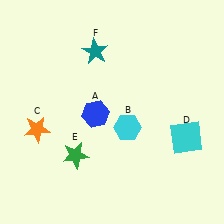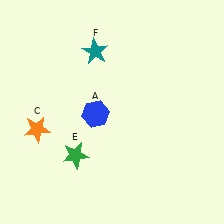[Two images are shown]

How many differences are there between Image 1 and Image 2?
There are 2 differences between the two images.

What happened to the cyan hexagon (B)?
The cyan hexagon (B) was removed in Image 2. It was in the bottom-right area of Image 1.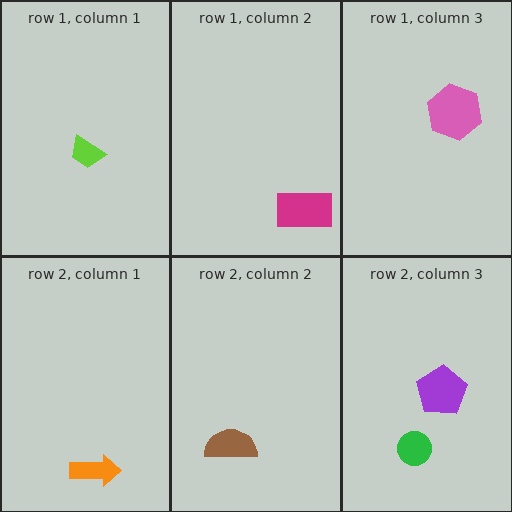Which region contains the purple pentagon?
The row 2, column 3 region.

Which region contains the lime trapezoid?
The row 1, column 1 region.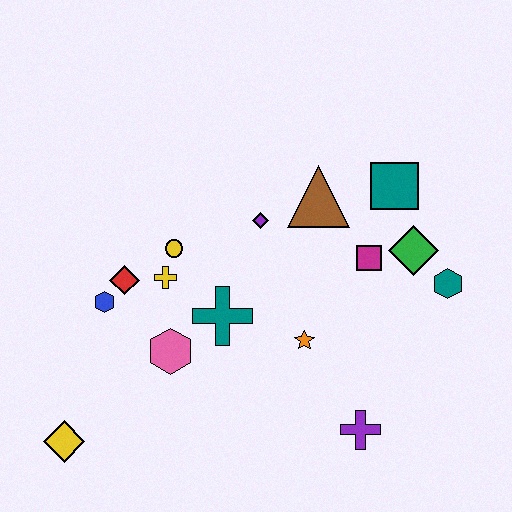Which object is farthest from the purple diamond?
The yellow diamond is farthest from the purple diamond.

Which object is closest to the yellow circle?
The yellow cross is closest to the yellow circle.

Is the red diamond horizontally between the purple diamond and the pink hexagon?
No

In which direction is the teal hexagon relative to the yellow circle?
The teal hexagon is to the right of the yellow circle.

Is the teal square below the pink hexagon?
No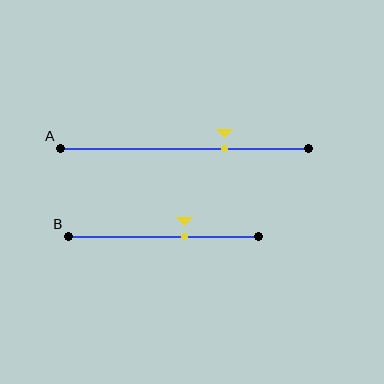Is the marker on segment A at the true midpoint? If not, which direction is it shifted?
No, the marker on segment A is shifted to the right by about 16% of the segment length.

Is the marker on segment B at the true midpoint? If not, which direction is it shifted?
No, the marker on segment B is shifted to the right by about 11% of the segment length.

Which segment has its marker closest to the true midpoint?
Segment B has its marker closest to the true midpoint.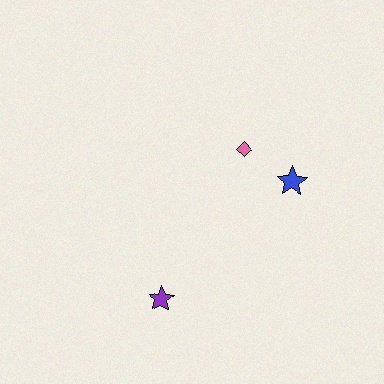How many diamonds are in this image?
There is 1 diamond.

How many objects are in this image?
There are 3 objects.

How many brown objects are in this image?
There are no brown objects.